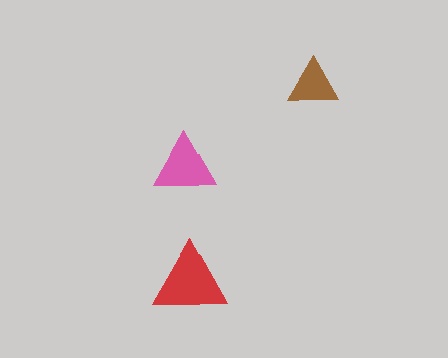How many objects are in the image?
There are 3 objects in the image.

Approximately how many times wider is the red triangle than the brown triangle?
About 1.5 times wider.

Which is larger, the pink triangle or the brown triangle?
The pink one.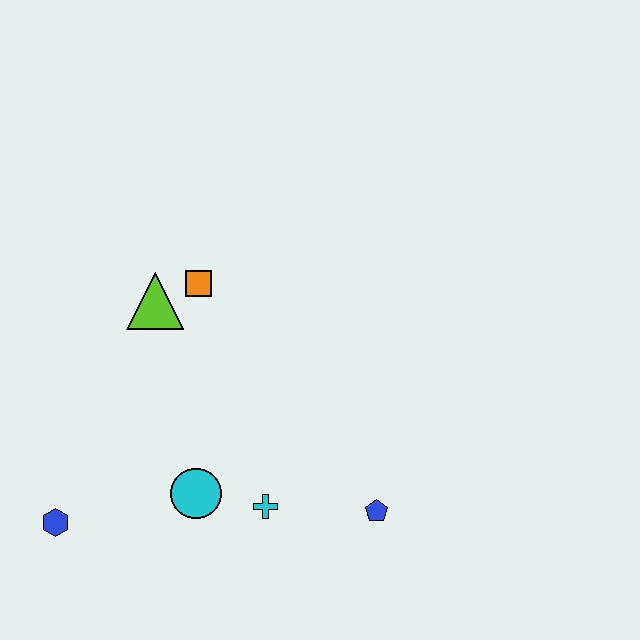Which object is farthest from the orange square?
The blue pentagon is farthest from the orange square.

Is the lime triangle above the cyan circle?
Yes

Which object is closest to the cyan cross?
The cyan circle is closest to the cyan cross.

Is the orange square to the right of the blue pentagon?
No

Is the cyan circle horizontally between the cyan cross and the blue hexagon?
Yes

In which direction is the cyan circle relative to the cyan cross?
The cyan circle is to the left of the cyan cross.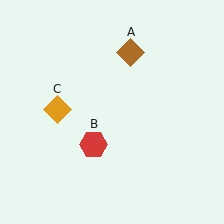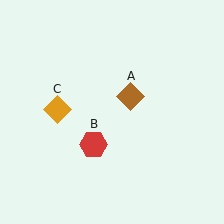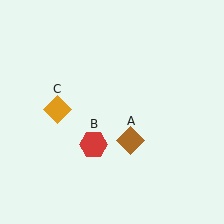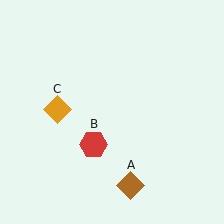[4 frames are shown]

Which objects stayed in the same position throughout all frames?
Red hexagon (object B) and orange diamond (object C) remained stationary.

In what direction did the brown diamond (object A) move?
The brown diamond (object A) moved down.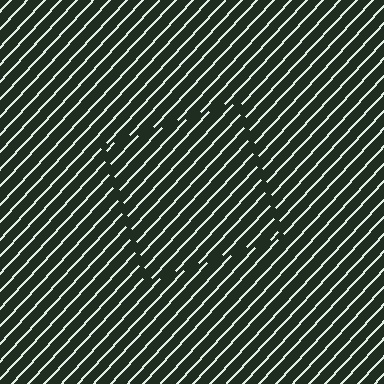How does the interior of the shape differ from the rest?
The interior of the shape contains the same grating, shifted by half a period — the contour is defined by the phase discontinuity where line-ends from the inner and outer gratings abut.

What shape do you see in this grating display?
An illusory square. The interior of the shape contains the same grating, shifted by half a period — the contour is defined by the phase discontinuity where line-ends from the inner and outer gratings abut.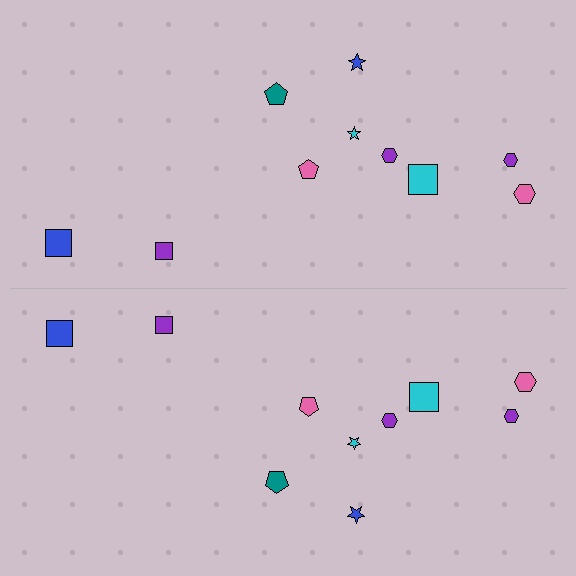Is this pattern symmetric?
Yes, this pattern has bilateral (reflection) symmetry.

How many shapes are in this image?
There are 20 shapes in this image.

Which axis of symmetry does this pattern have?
The pattern has a horizontal axis of symmetry running through the center of the image.